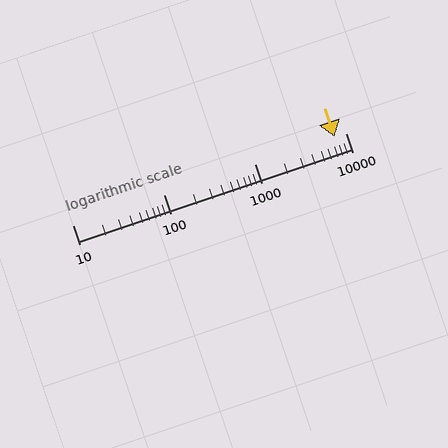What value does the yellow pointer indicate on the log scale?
The pointer indicates approximately 7500.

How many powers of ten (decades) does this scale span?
The scale spans 3 decades, from 10 to 10000.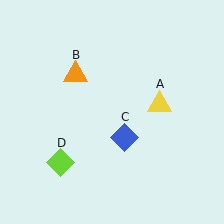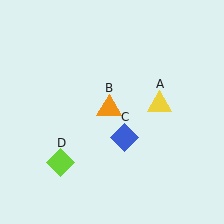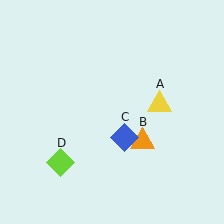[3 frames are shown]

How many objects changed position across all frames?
1 object changed position: orange triangle (object B).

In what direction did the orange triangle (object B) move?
The orange triangle (object B) moved down and to the right.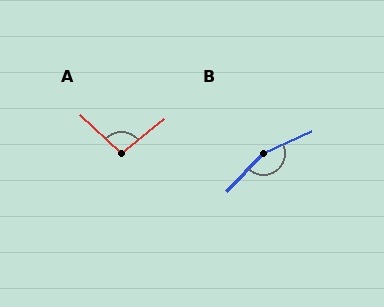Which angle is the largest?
B, at approximately 158 degrees.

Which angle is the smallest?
A, at approximately 99 degrees.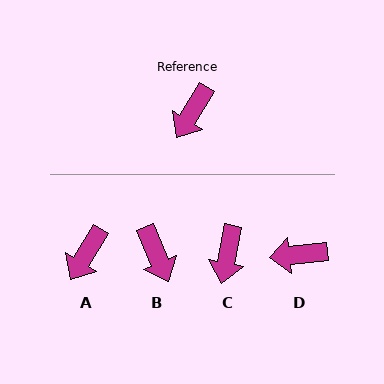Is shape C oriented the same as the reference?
No, it is off by about 20 degrees.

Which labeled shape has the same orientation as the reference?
A.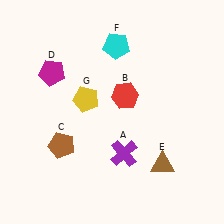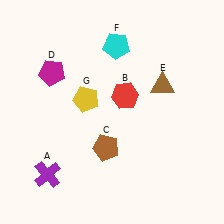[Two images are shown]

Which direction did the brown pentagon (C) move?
The brown pentagon (C) moved right.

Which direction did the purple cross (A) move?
The purple cross (A) moved left.